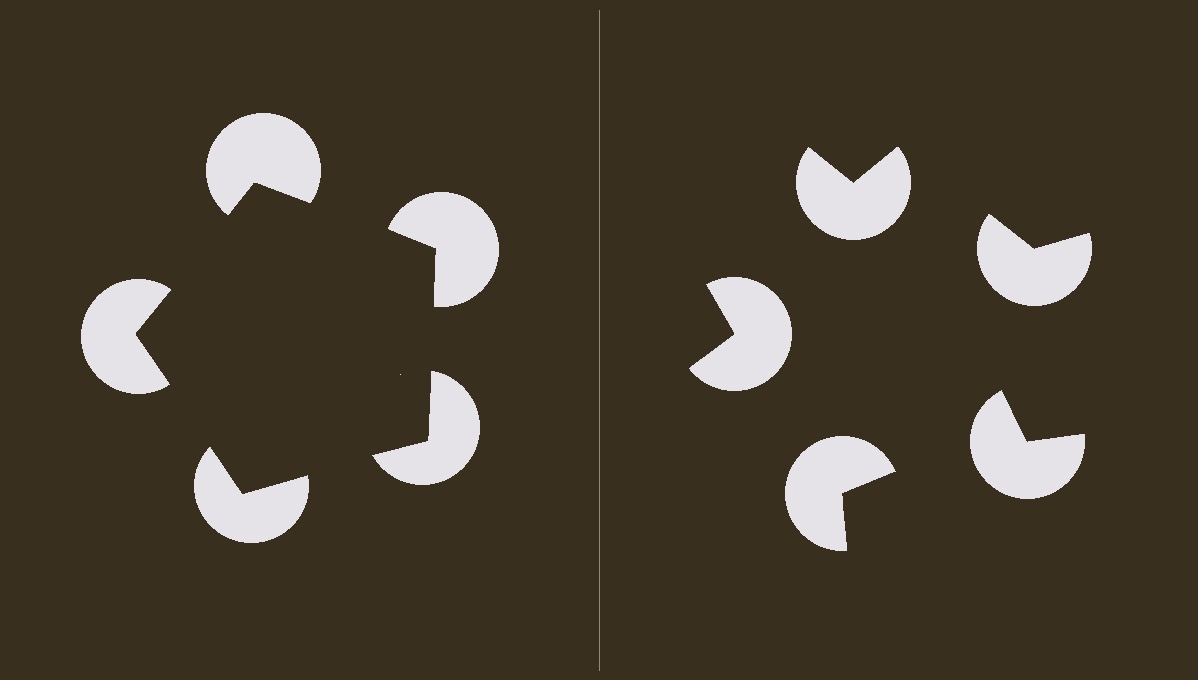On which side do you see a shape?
An illusory pentagon appears on the left side. On the right side the wedge cuts are rotated, so no coherent shape forms.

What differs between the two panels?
The pac-man discs are positioned identically on both sides; only the wedge orientations differ. On the left they align to a pentagon; on the right they are misaligned.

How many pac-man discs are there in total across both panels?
10 — 5 on each side.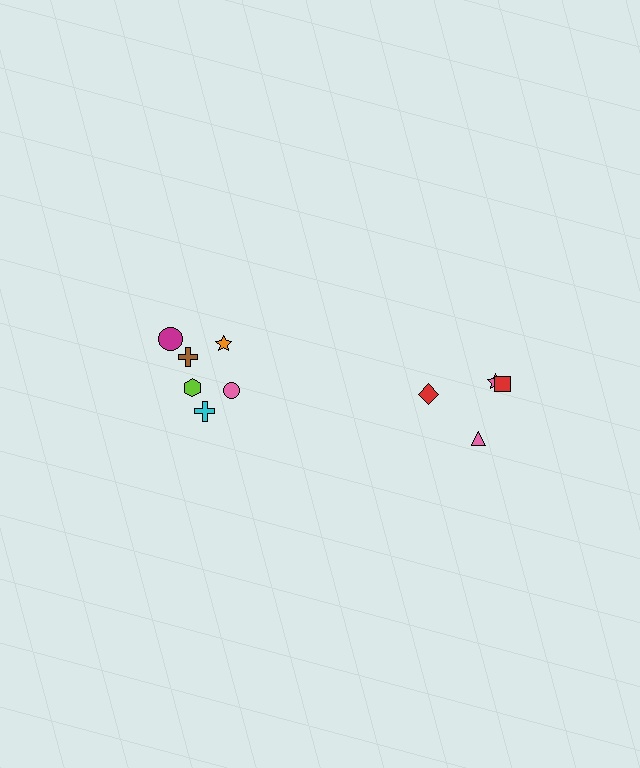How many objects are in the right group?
There are 4 objects.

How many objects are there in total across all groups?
There are 10 objects.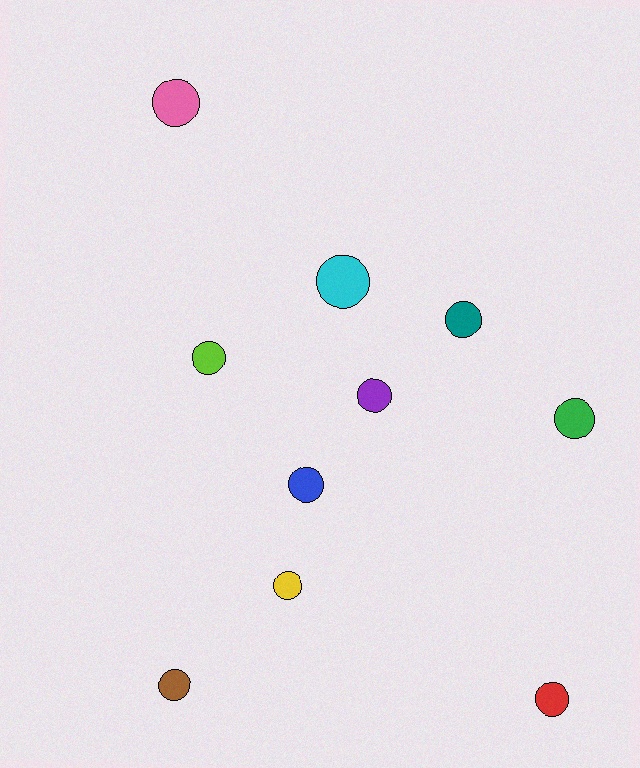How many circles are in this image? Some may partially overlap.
There are 10 circles.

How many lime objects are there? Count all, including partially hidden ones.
There is 1 lime object.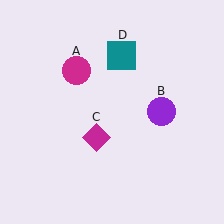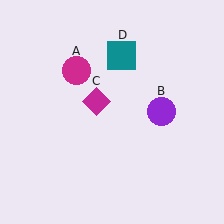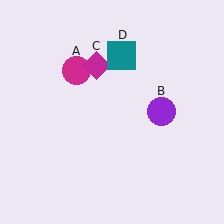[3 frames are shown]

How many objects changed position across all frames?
1 object changed position: magenta diamond (object C).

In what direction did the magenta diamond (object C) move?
The magenta diamond (object C) moved up.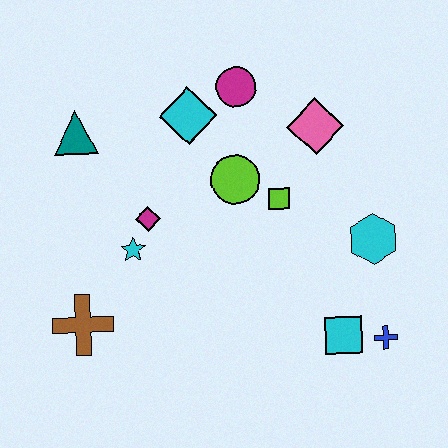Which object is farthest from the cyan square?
The teal triangle is farthest from the cyan square.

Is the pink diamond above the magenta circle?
No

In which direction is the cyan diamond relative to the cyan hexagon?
The cyan diamond is to the left of the cyan hexagon.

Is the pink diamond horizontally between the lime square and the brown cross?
No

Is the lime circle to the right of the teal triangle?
Yes